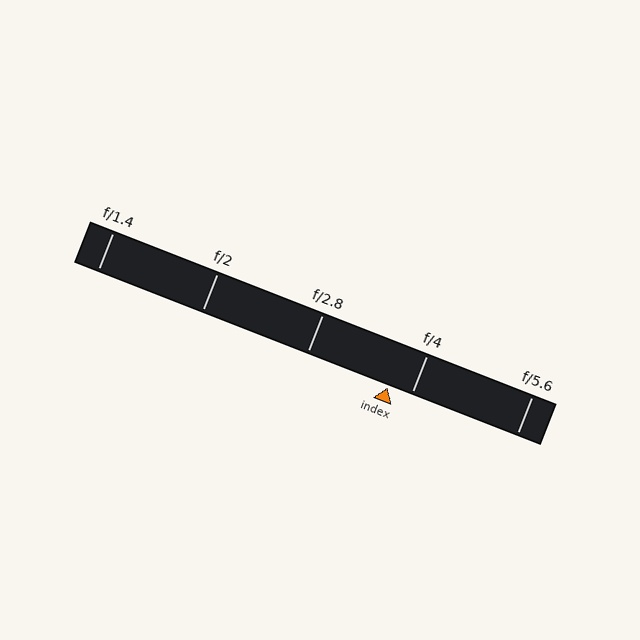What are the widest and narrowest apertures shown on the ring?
The widest aperture shown is f/1.4 and the narrowest is f/5.6.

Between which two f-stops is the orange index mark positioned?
The index mark is between f/2.8 and f/4.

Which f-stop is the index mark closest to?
The index mark is closest to f/4.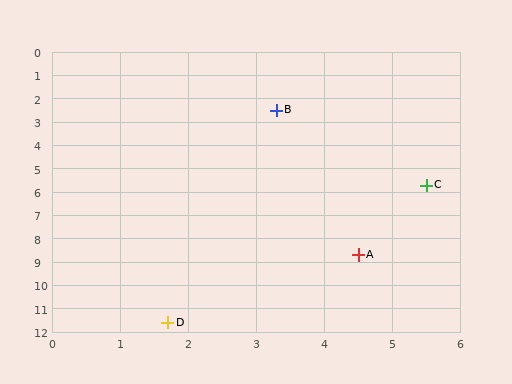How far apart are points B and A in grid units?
Points B and A are about 6.3 grid units apart.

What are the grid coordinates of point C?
Point C is at approximately (5.5, 5.7).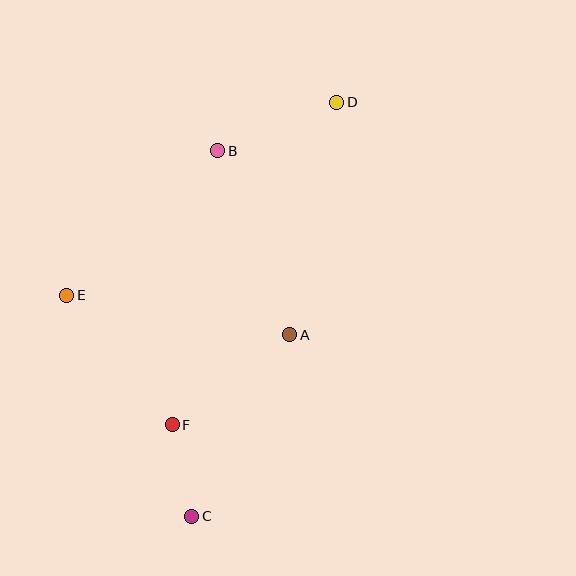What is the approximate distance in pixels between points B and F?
The distance between B and F is approximately 278 pixels.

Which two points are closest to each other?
Points C and F are closest to each other.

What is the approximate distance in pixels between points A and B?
The distance between A and B is approximately 198 pixels.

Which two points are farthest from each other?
Points C and D are farthest from each other.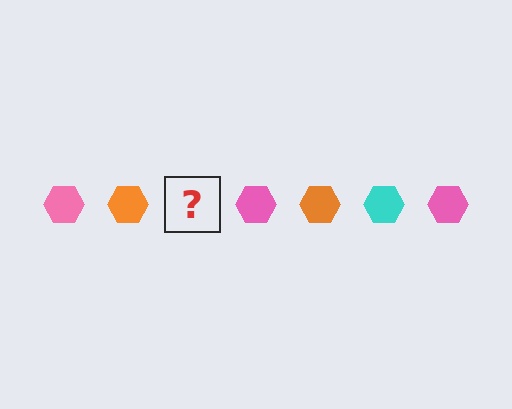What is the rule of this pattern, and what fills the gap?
The rule is that the pattern cycles through pink, orange, cyan hexagons. The gap should be filled with a cyan hexagon.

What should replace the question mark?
The question mark should be replaced with a cyan hexagon.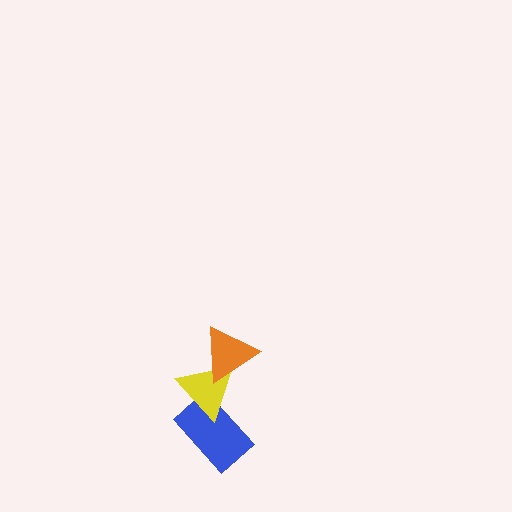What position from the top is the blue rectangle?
The blue rectangle is 3rd from the top.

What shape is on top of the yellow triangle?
The orange triangle is on top of the yellow triangle.